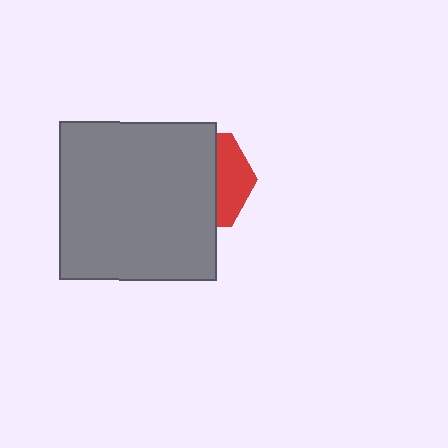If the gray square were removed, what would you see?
You would see the complete red hexagon.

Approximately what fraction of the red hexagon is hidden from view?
Roughly 66% of the red hexagon is hidden behind the gray square.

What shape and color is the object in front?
The object in front is a gray square.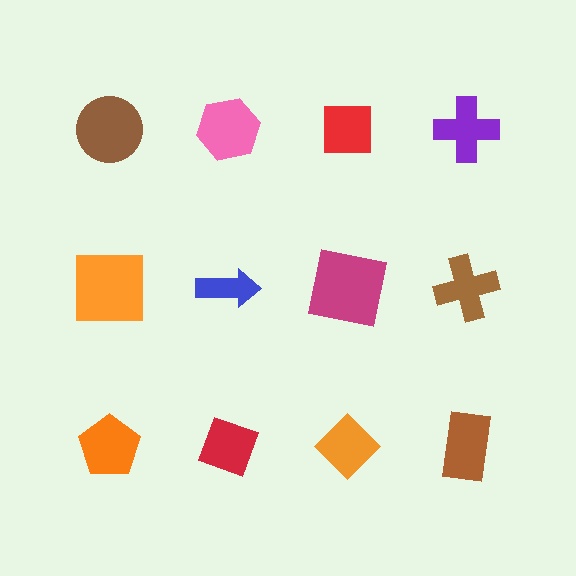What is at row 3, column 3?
An orange diamond.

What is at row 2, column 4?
A brown cross.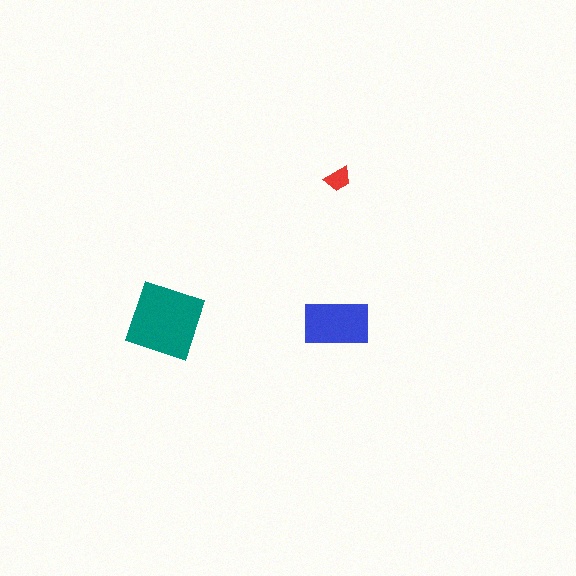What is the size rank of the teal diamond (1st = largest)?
1st.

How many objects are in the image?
There are 3 objects in the image.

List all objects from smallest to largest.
The red trapezoid, the blue rectangle, the teal diamond.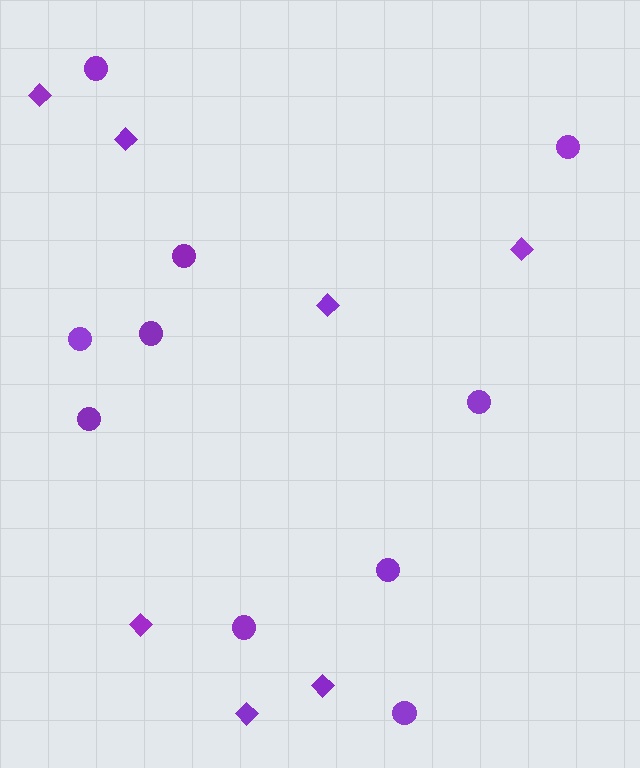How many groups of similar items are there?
There are 2 groups: one group of circles (10) and one group of diamonds (7).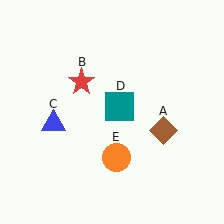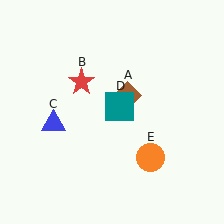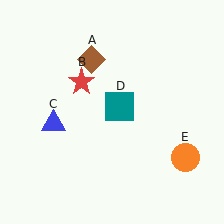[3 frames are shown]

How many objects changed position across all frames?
2 objects changed position: brown diamond (object A), orange circle (object E).